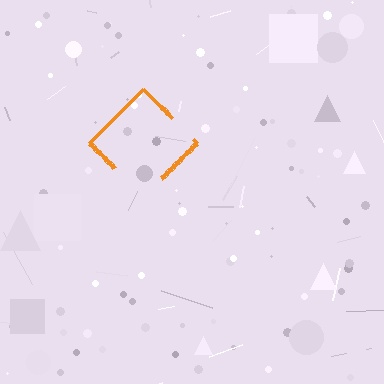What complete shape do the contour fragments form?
The contour fragments form a diamond.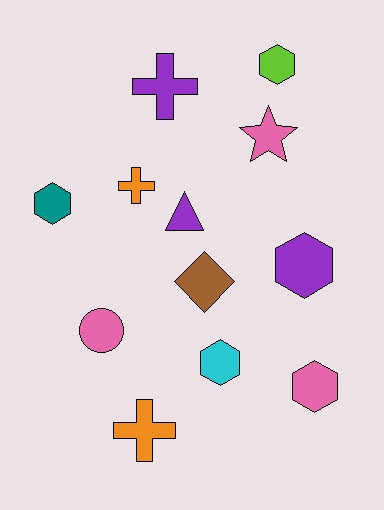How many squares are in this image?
There are no squares.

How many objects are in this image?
There are 12 objects.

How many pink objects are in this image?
There are 3 pink objects.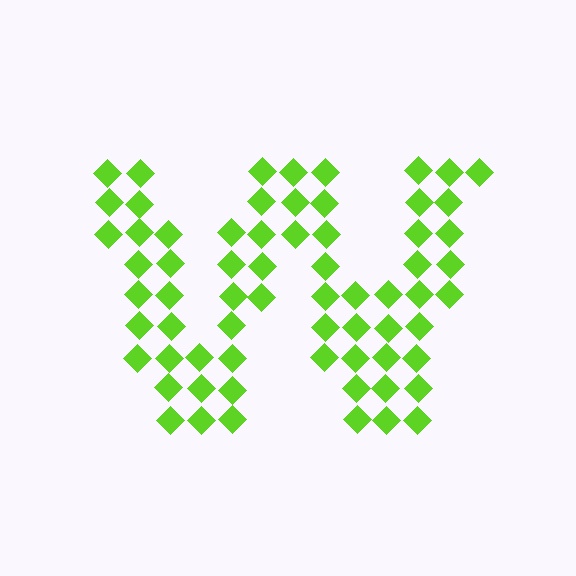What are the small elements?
The small elements are diamonds.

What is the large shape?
The large shape is the letter W.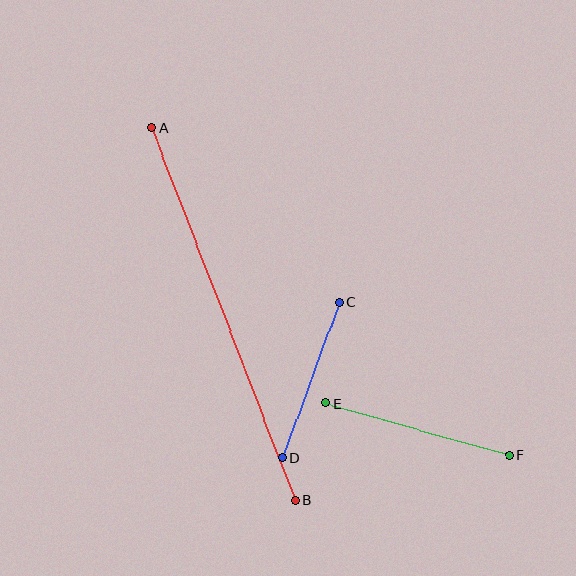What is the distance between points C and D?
The distance is approximately 166 pixels.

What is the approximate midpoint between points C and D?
The midpoint is at approximately (311, 380) pixels.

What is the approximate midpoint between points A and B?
The midpoint is at approximately (223, 314) pixels.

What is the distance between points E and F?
The distance is approximately 191 pixels.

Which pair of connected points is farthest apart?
Points A and B are farthest apart.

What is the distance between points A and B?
The distance is approximately 399 pixels.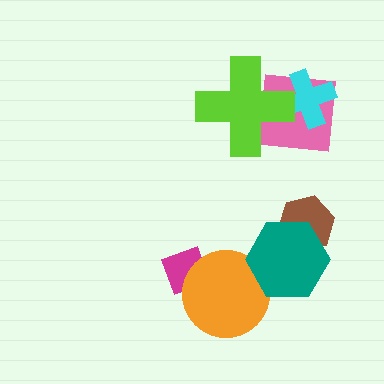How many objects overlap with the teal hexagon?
2 objects overlap with the teal hexagon.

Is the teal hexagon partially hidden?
No, no other shape covers it.